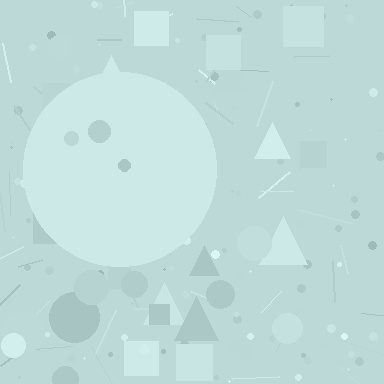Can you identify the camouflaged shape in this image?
The camouflaged shape is a circle.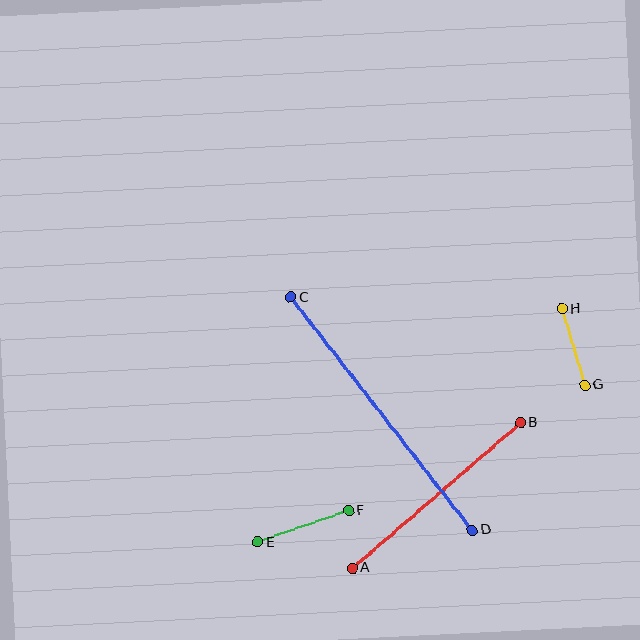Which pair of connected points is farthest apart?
Points C and D are farthest apart.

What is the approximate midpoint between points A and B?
The midpoint is at approximately (436, 495) pixels.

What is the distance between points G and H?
The distance is approximately 80 pixels.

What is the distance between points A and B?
The distance is approximately 222 pixels.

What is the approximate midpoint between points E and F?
The midpoint is at approximately (303, 526) pixels.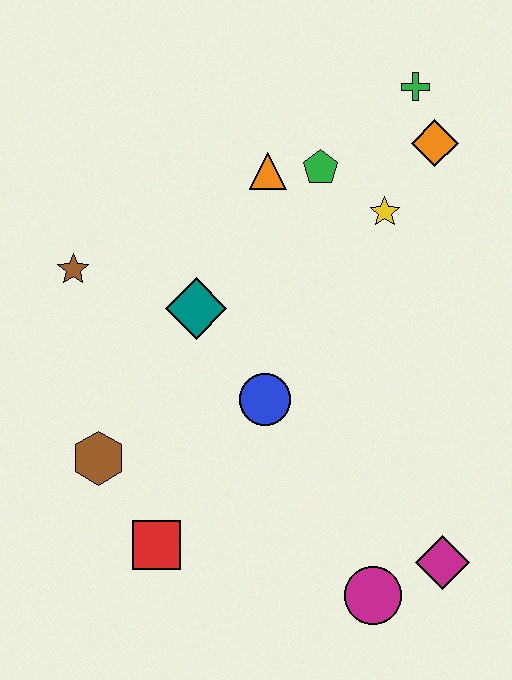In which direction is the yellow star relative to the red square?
The yellow star is above the red square.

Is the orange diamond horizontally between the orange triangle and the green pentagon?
No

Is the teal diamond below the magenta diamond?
No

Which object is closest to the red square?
The brown hexagon is closest to the red square.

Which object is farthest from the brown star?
The magenta diamond is farthest from the brown star.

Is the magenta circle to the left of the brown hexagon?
No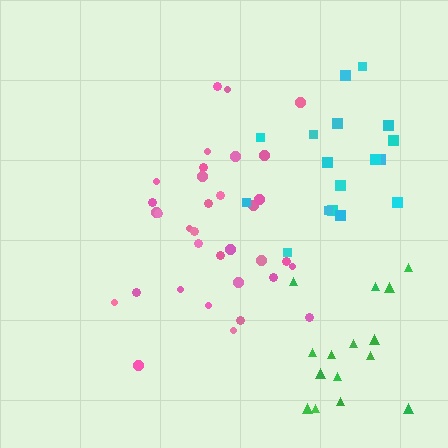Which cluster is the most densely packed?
Pink.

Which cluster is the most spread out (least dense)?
Green.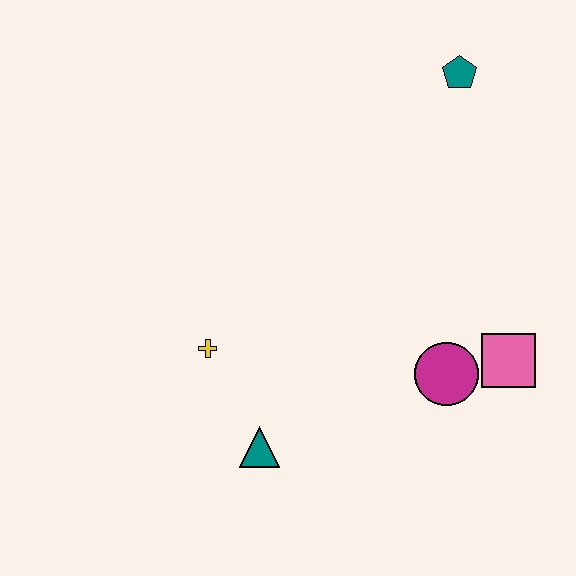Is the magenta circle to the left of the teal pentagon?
Yes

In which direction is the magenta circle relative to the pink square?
The magenta circle is to the left of the pink square.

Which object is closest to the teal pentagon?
The pink square is closest to the teal pentagon.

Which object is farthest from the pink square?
The yellow cross is farthest from the pink square.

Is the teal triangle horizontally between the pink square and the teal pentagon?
No